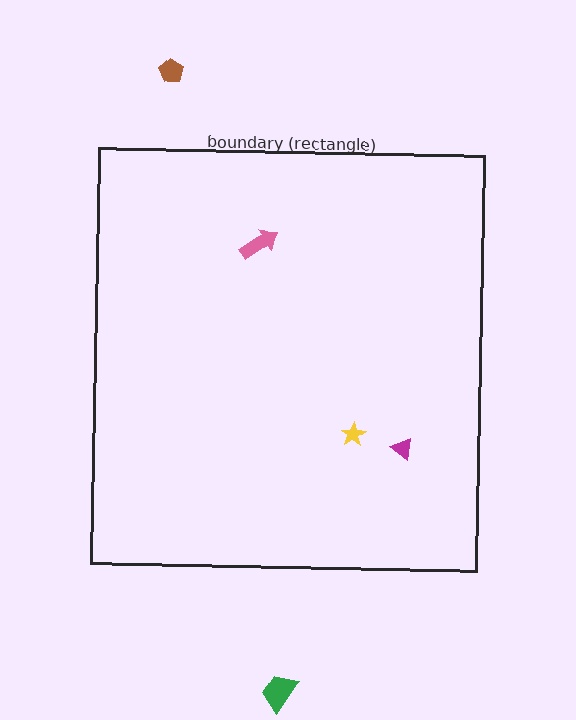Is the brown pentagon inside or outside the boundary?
Outside.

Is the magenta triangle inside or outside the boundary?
Inside.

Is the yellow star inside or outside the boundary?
Inside.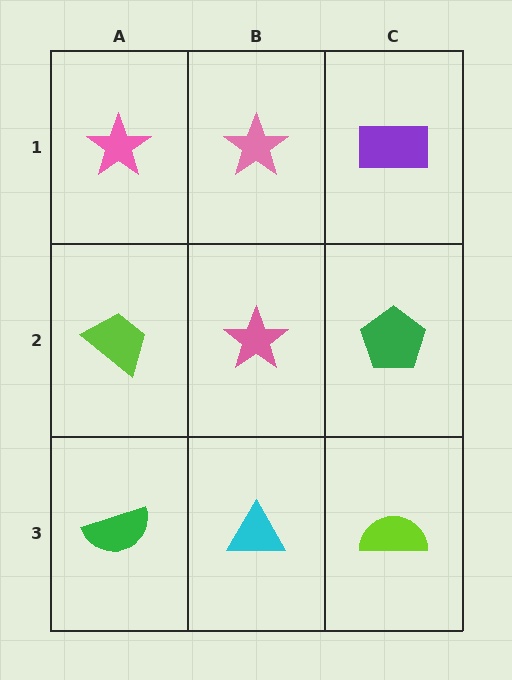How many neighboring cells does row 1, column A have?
2.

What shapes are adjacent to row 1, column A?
A lime trapezoid (row 2, column A), a pink star (row 1, column B).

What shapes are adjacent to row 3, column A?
A lime trapezoid (row 2, column A), a cyan triangle (row 3, column B).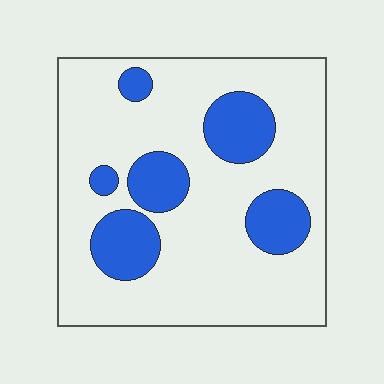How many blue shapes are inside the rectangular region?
6.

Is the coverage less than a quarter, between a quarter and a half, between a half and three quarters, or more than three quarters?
Less than a quarter.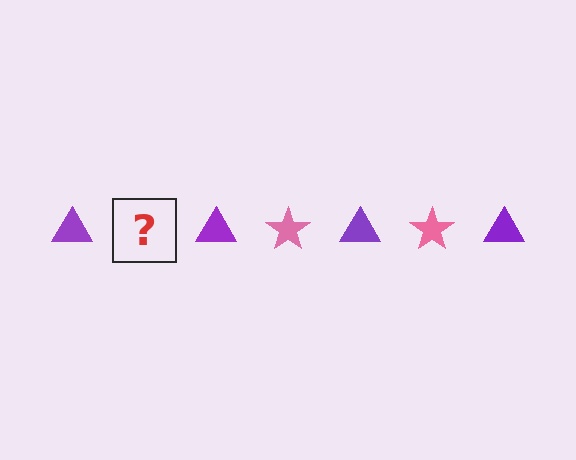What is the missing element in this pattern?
The missing element is a pink star.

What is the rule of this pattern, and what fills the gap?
The rule is that the pattern alternates between purple triangle and pink star. The gap should be filled with a pink star.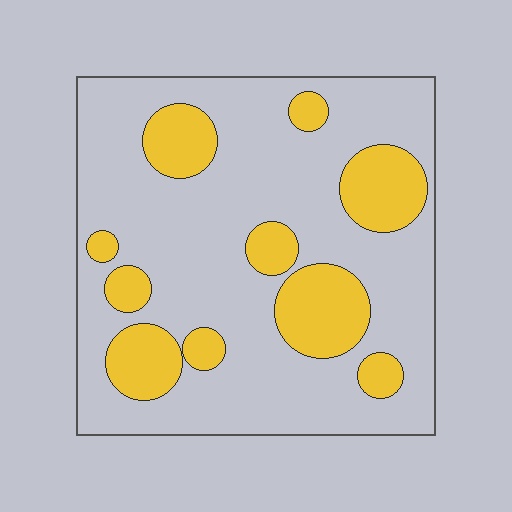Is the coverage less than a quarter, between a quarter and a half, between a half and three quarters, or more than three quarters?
Less than a quarter.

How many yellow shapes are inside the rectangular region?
10.